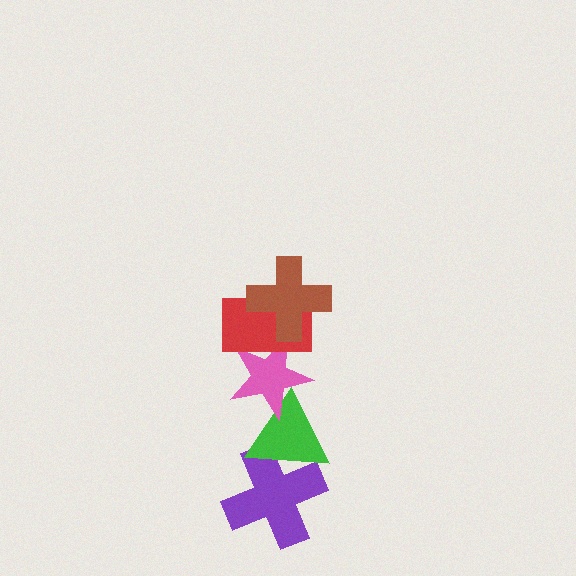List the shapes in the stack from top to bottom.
From top to bottom: the brown cross, the red rectangle, the pink star, the green triangle, the purple cross.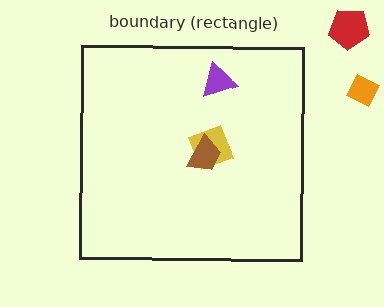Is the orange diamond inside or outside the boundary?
Outside.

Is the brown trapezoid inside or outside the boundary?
Inside.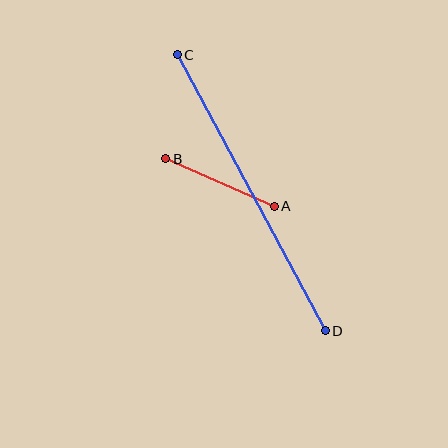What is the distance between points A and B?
The distance is approximately 118 pixels.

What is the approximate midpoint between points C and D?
The midpoint is at approximately (251, 193) pixels.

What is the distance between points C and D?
The distance is approximately 313 pixels.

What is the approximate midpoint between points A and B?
The midpoint is at approximately (220, 182) pixels.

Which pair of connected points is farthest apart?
Points C and D are farthest apart.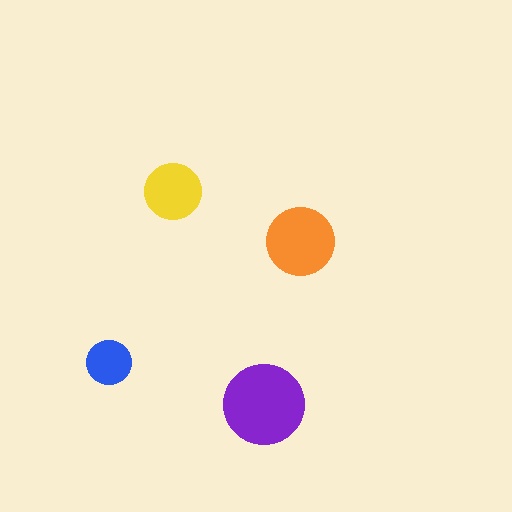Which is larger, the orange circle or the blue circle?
The orange one.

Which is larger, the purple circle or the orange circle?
The purple one.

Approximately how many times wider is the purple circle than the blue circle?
About 2 times wider.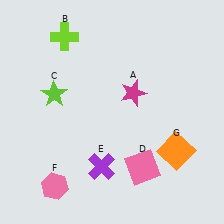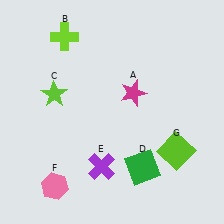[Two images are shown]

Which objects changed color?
D changed from pink to green. G changed from orange to lime.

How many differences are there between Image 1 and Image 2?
There are 2 differences between the two images.